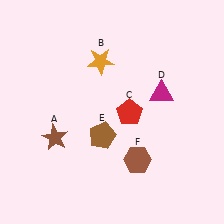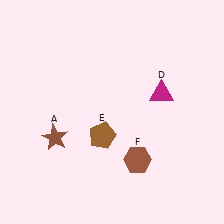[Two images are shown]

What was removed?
The red pentagon (C), the orange star (B) were removed in Image 2.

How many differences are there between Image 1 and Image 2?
There are 2 differences between the two images.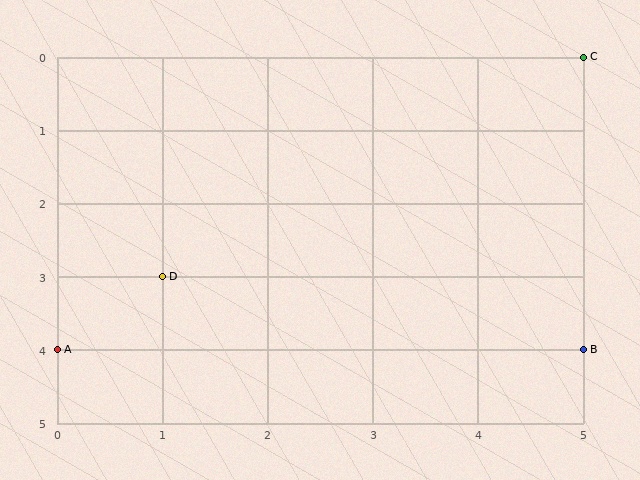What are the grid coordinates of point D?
Point D is at grid coordinates (1, 3).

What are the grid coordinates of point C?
Point C is at grid coordinates (5, 0).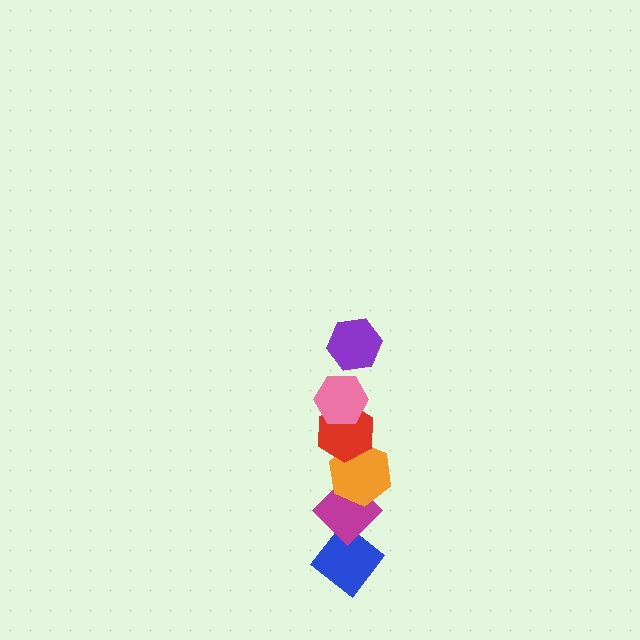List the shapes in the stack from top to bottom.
From top to bottom: the purple hexagon, the pink hexagon, the red hexagon, the orange hexagon, the magenta diamond, the blue diamond.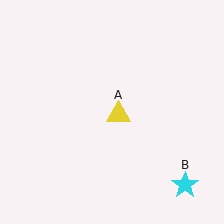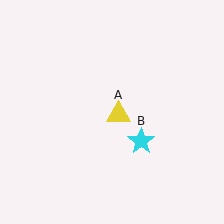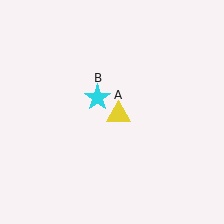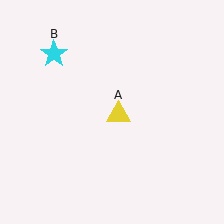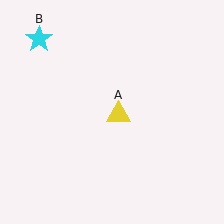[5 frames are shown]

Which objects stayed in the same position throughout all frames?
Yellow triangle (object A) remained stationary.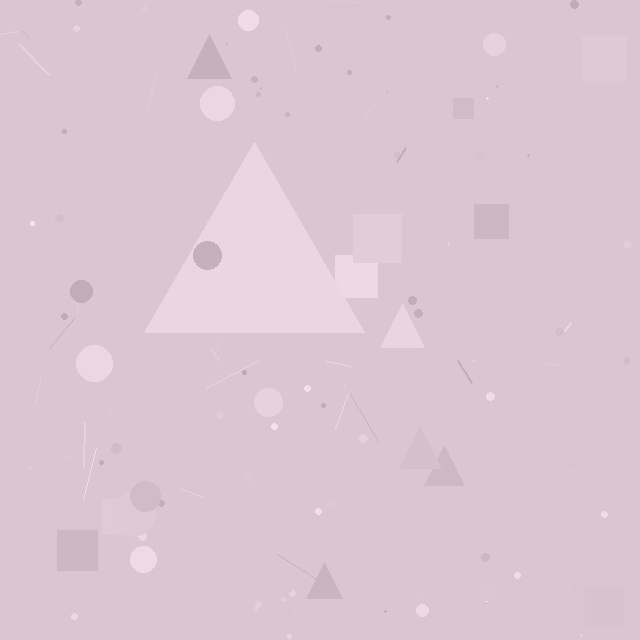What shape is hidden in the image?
A triangle is hidden in the image.